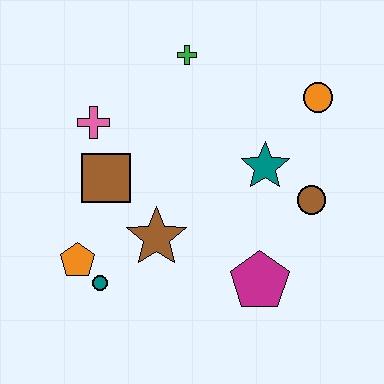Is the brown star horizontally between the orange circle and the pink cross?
Yes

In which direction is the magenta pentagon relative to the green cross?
The magenta pentagon is below the green cross.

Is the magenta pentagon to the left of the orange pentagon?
No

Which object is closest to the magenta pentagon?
The brown circle is closest to the magenta pentagon.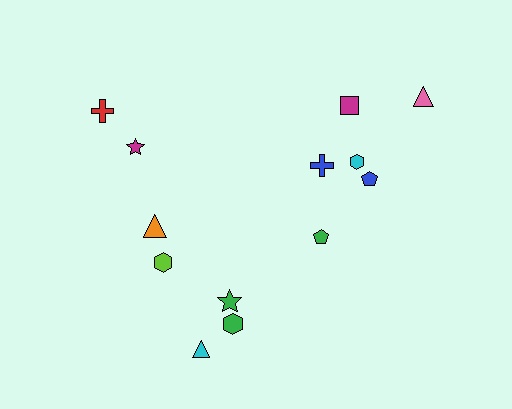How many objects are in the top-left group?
There are 3 objects.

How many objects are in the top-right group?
There are 6 objects.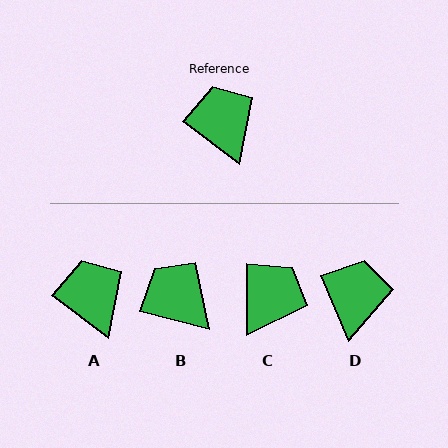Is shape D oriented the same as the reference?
No, it is off by about 30 degrees.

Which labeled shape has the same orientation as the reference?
A.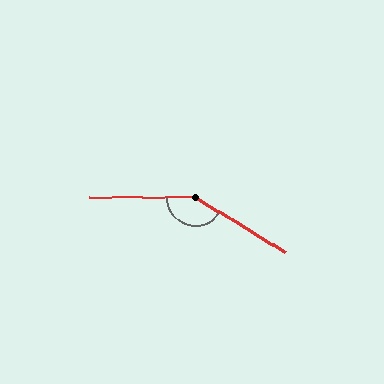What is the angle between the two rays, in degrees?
Approximately 148 degrees.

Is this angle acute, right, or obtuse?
It is obtuse.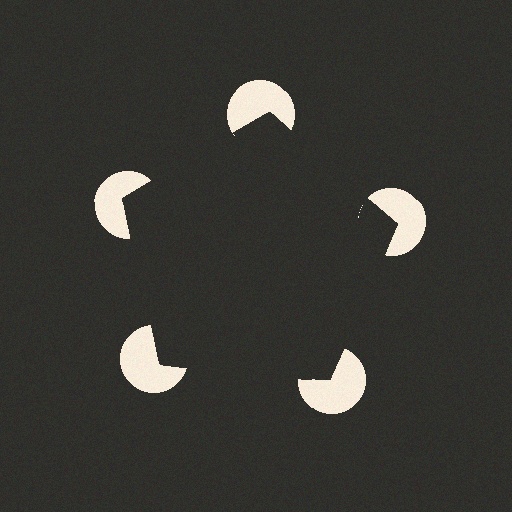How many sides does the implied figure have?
5 sides.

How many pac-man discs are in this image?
There are 5 — one at each vertex of the illusory pentagon.